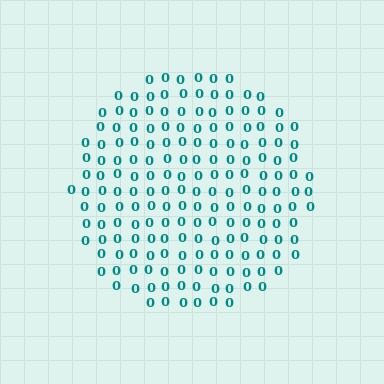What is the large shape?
The large shape is a circle.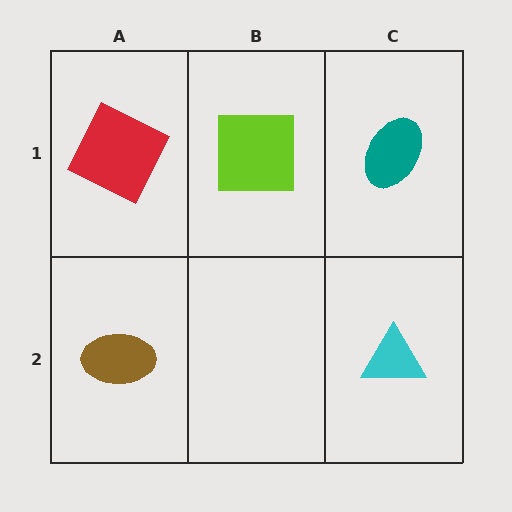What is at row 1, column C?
A teal ellipse.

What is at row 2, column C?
A cyan triangle.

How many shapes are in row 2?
2 shapes.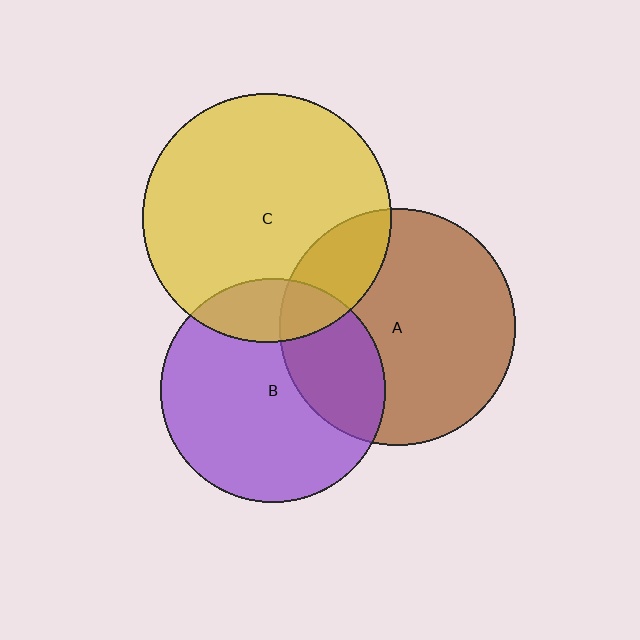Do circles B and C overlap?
Yes.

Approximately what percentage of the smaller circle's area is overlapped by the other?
Approximately 20%.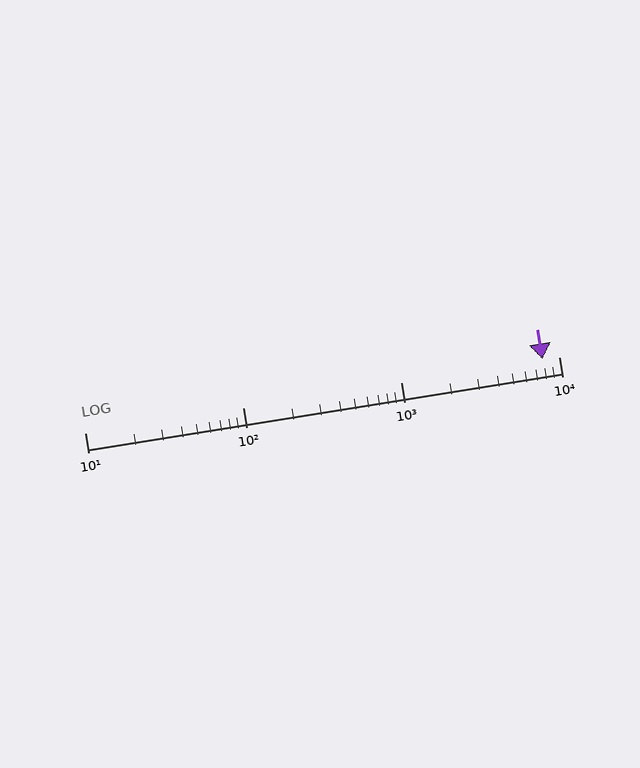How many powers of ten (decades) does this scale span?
The scale spans 3 decades, from 10 to 10000.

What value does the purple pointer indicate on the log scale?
The pointer indicates approximately 7900.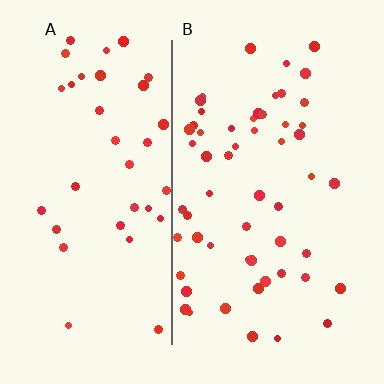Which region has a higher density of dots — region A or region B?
B (the right).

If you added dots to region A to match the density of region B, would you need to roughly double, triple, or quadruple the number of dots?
Approximately double.